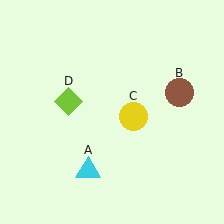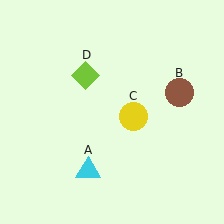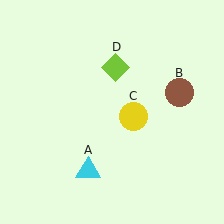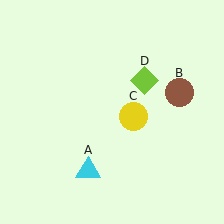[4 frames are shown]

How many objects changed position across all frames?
1 object changed position: lime diamond (object D).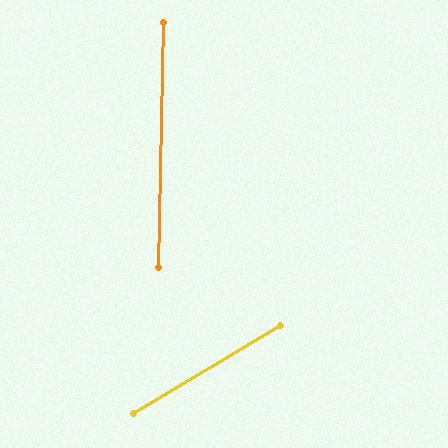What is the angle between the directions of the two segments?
Approximately 58 degrees.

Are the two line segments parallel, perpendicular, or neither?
Neither parallel nor perpendicular — they differ by about 58°.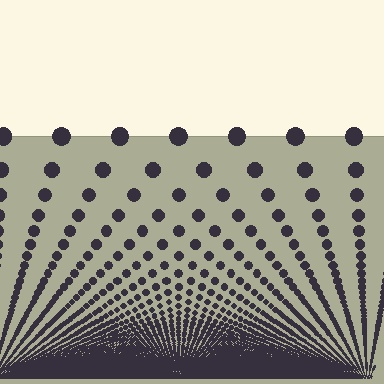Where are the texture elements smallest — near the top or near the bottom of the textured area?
Near the bottom.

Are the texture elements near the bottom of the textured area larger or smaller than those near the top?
Smaller. The gradient is inverted — elements near the bottom are smaller and denser.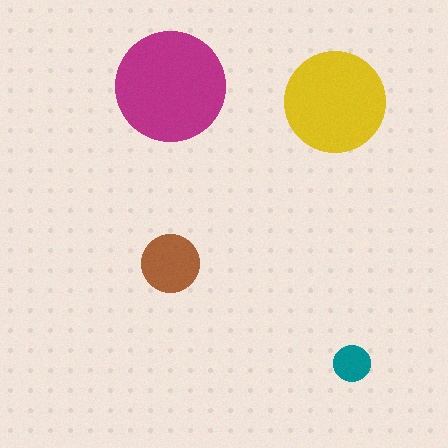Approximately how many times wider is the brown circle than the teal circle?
About 1.5 times wider.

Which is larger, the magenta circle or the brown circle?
The magenta one.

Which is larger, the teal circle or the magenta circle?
The magenta one.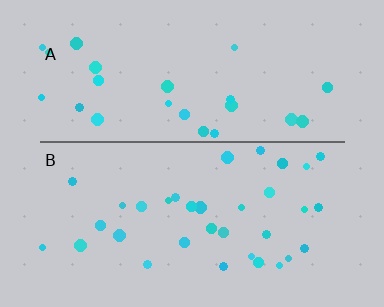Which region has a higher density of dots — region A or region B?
B (the bottom).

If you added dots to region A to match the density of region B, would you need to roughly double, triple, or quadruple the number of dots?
Approximately double.